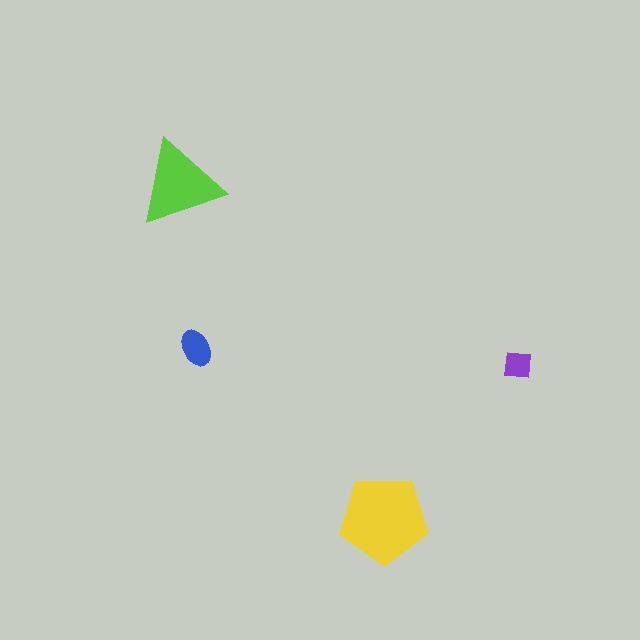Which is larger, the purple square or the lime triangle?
The lime triangle.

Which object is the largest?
The yellow pentagon.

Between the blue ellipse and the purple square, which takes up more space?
The blue ellipse.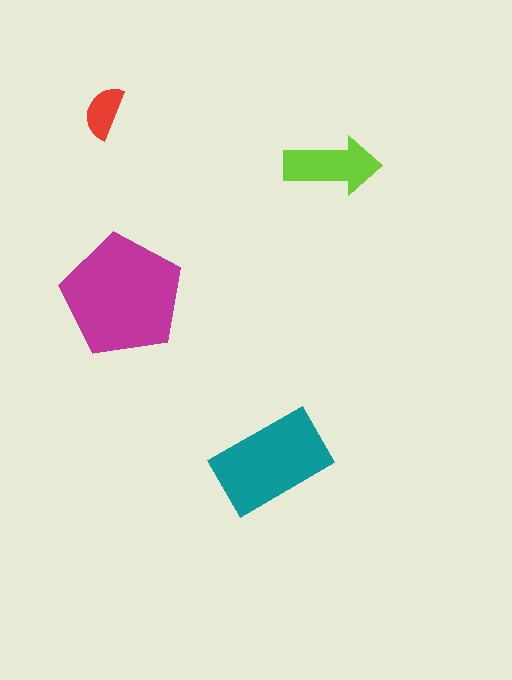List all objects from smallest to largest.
The red semicircle, the lime arrow, the teal rectangle, the magenta pentagon.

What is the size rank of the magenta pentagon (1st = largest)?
1st.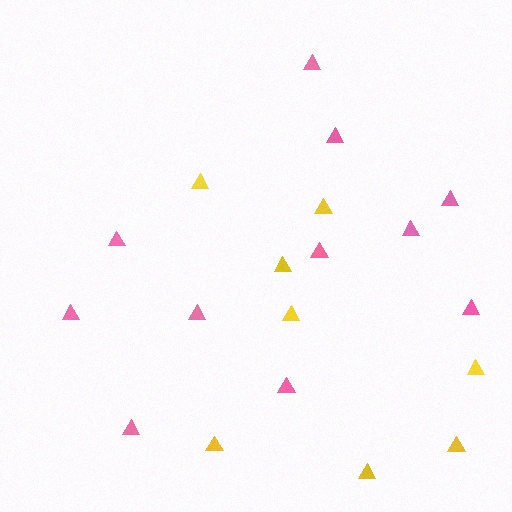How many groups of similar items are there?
There are 2 groups: one group of yellow triangles (8) and one group of pink triangles (11).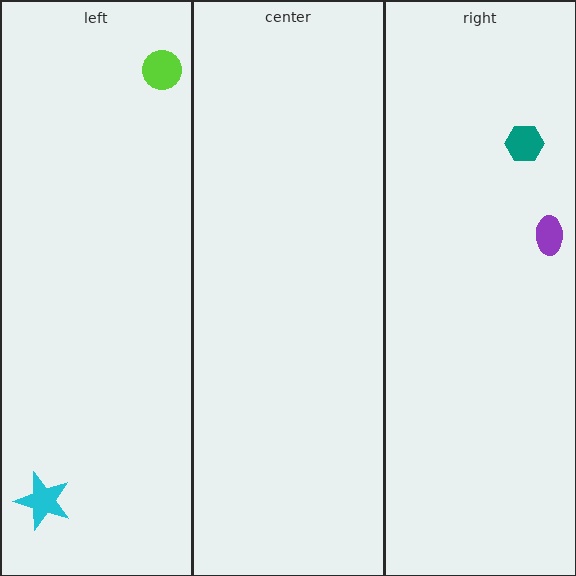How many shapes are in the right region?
2.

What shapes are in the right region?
The teal hexagon, the purple ellipse.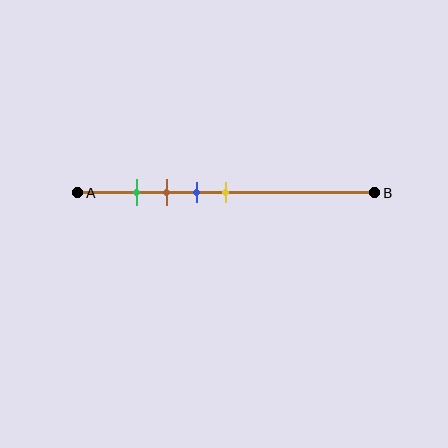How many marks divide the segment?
There are 4 marks dividing the segment.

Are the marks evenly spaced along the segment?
Yes, the marks are approximately evenly spaced.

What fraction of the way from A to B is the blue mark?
The blue mark is approximately 40% (0.4) of the way from A to B.